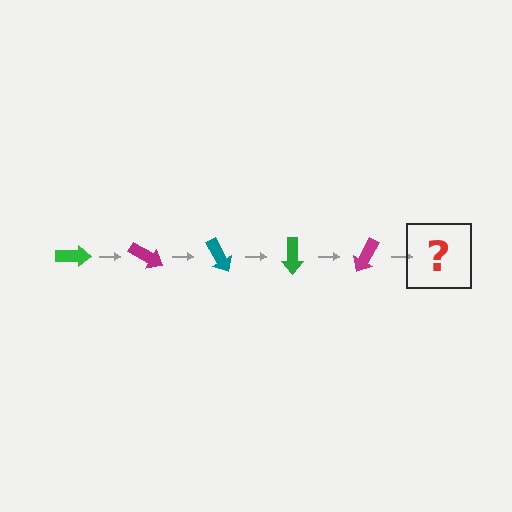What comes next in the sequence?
The next element should be a teal arrow, rotated 150 degrees from the start.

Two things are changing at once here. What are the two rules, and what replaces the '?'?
The two rules are that it rotates 30 degrees each step and the color cycles through green, magenta, and teal. The '?' should be a teal arrow, rotated 150 degrees from the start.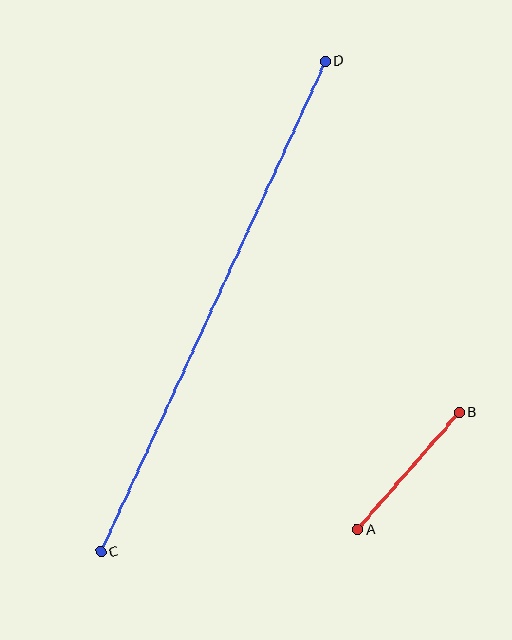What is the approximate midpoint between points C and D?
The midpoint is at approximately (213, 307) pixels.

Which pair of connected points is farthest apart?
Points C and D are farthest apart.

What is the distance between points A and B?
The distance is approximately 155 pixels.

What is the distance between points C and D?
The distance is approximately 540 pixels.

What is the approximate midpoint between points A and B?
The midpoint is at approximately (408, 471) pixels.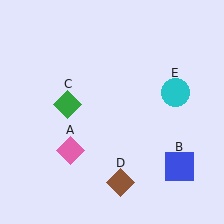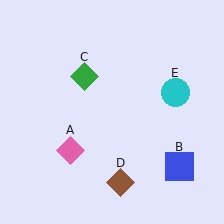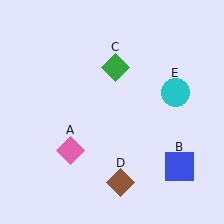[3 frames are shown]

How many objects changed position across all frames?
1 object changed position: green diamond (object C).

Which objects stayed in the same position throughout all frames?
Pink diamond (object A) and blue square (object B) and brown diamond (object D) and cyan circle (object E) remained stationary.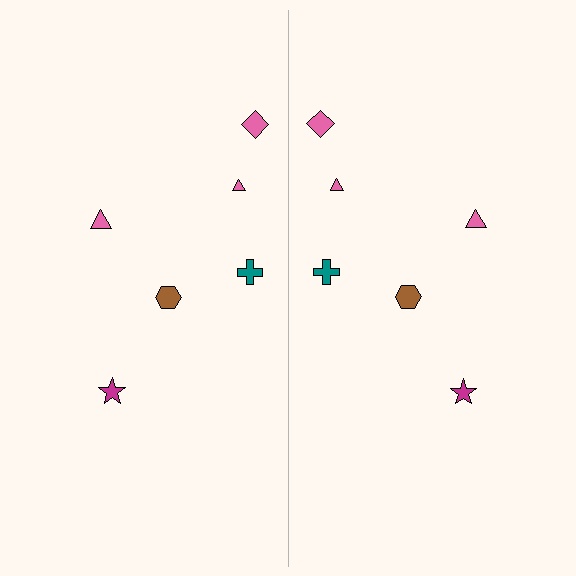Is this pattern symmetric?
Yes, this pattern has bilateral (reflection) symmetry.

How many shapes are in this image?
There are 12 shapes in this image.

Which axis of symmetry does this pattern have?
The pattern has a vertical axis of symmetry running through the center of the image.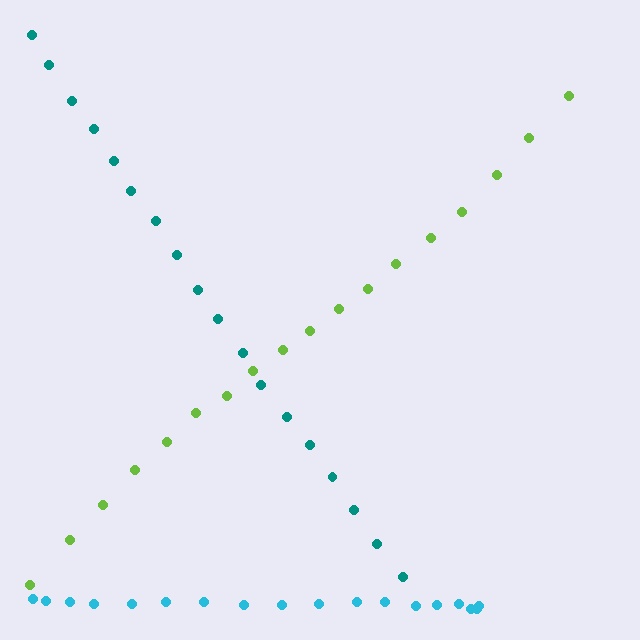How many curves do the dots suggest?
There are 3 distinct paths.